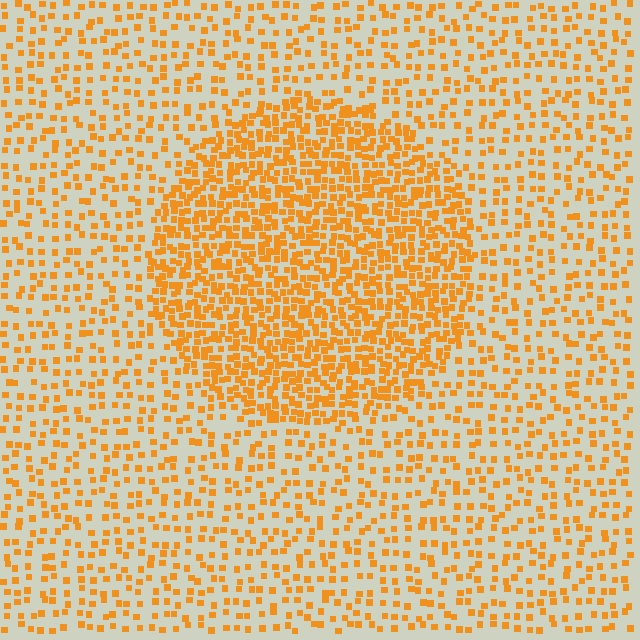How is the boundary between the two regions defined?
The boundary is defined by a change in element density (approximately 2.3x ratio). All elements are the same color, size, and shape.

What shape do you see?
I see a circle.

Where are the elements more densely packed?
The elements are more densely packed inside the circle boundary.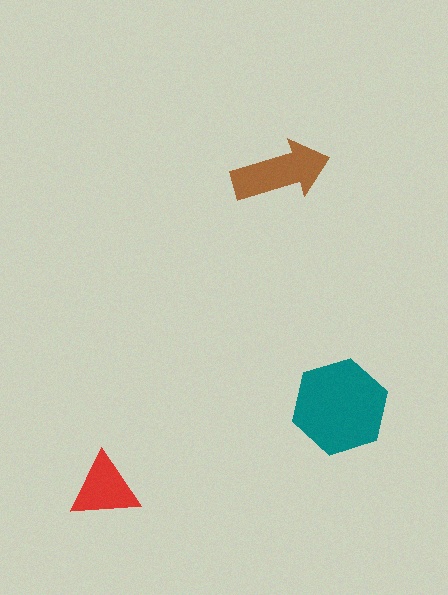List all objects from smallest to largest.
The red triangle, the brown arrow, the teal hexagon.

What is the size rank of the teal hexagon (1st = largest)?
1st.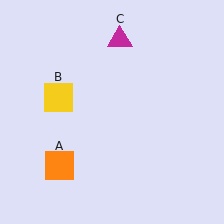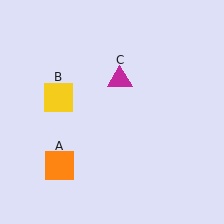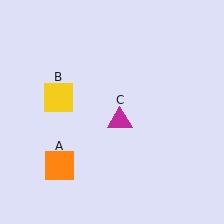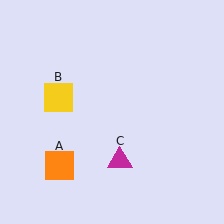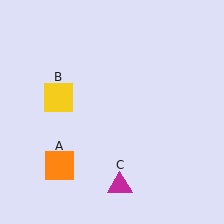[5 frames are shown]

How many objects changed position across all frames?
1 object changed position: magenta triangle (object C).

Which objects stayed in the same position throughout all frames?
Orange square (object A) and yellow square (object B) remained stationary.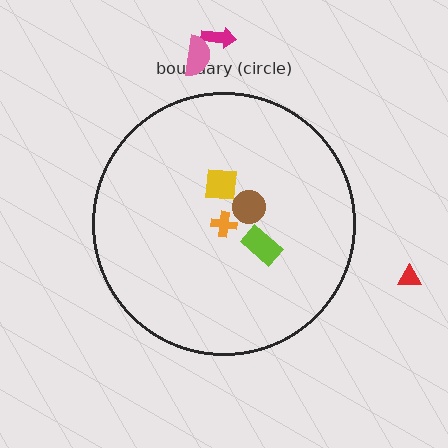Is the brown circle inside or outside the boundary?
Inside.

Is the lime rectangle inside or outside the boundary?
Inside.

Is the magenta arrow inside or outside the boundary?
Outside.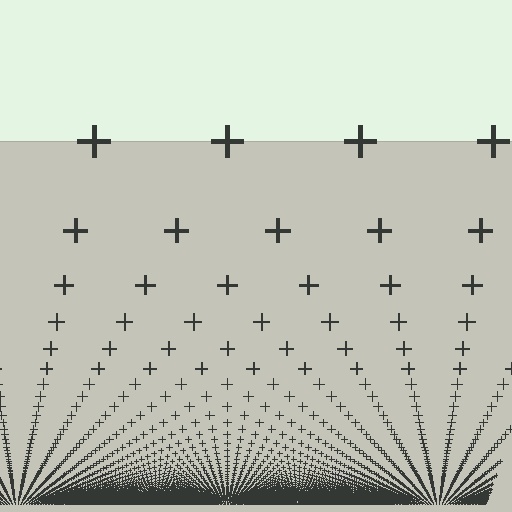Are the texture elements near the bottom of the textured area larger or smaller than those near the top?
Smaller. The gradient is inverted — elements near the bottom are smaller and denser.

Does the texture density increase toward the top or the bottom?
Density increases toward the bottom.